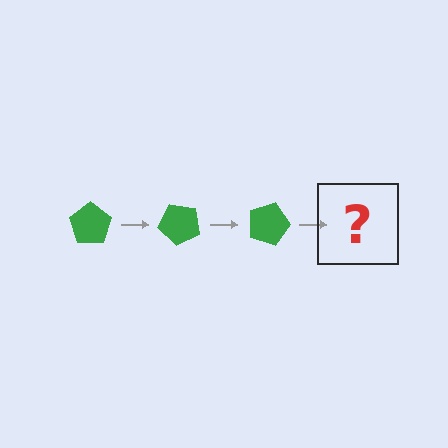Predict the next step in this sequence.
The next step is a green pentagon rotated 135 degrees.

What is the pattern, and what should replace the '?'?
The pattern is that the pentagon rotates 45 degrees each step. The '?' should be a green pentagon rotated 135 degrees.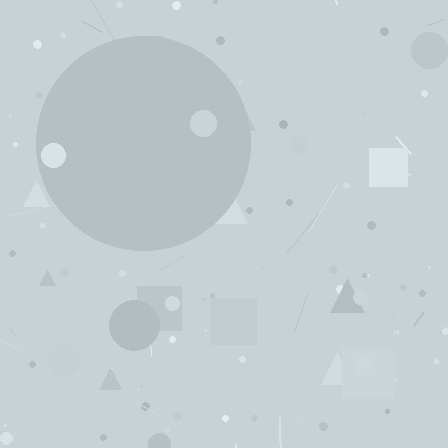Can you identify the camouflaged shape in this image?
The camouflaged shape is a circle.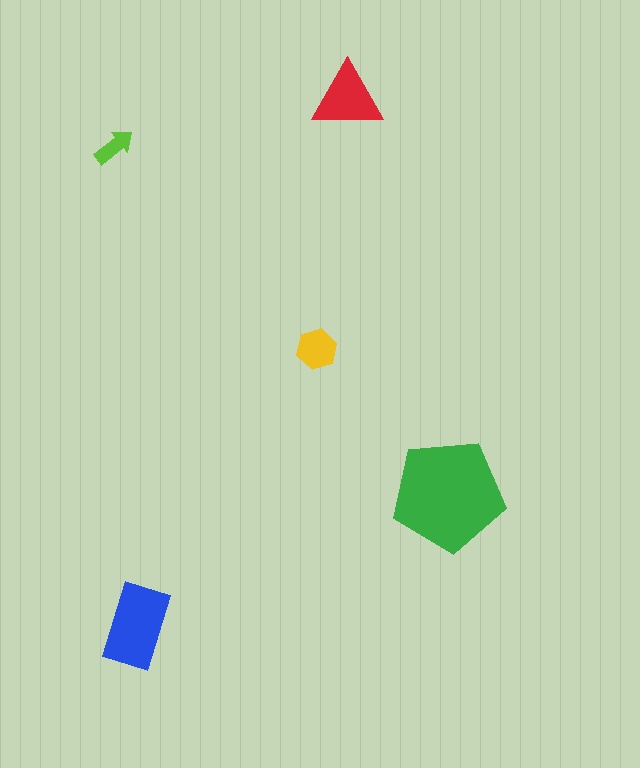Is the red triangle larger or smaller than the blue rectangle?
Smaller.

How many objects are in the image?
There are 5 objects in the image.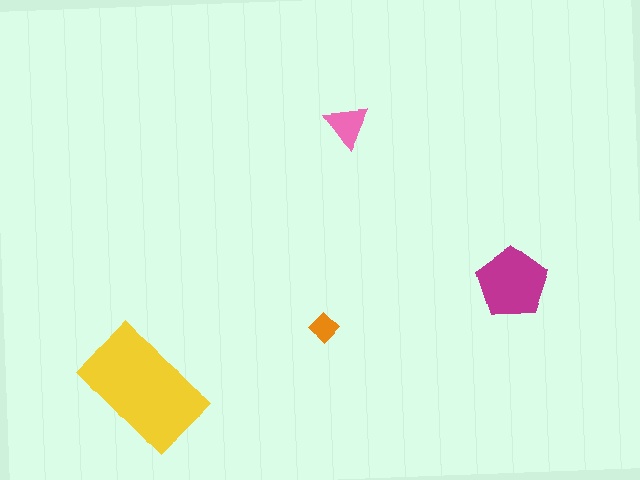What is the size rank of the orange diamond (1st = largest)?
4th.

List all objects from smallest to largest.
The orange diamond, the pink triangle, the magenta pentagon, the yellow rectangle.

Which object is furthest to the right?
The magenta pentagon is rightmost.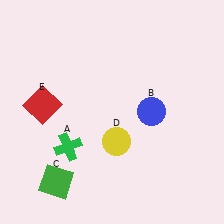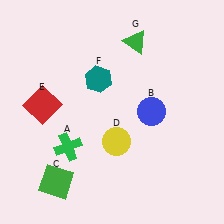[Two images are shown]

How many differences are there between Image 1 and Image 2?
There are 2 differences between the two images.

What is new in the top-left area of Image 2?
A teal hexagon (F) was added in the top-left area of Image 2.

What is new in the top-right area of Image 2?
A green triangle (G) was added in the top-right area of Image 2.